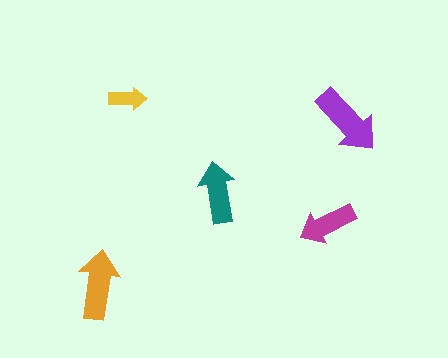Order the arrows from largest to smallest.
the purple one, the orange one, the teal one, the magenta one, the yellow one.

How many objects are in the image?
There are 5 objects in the image.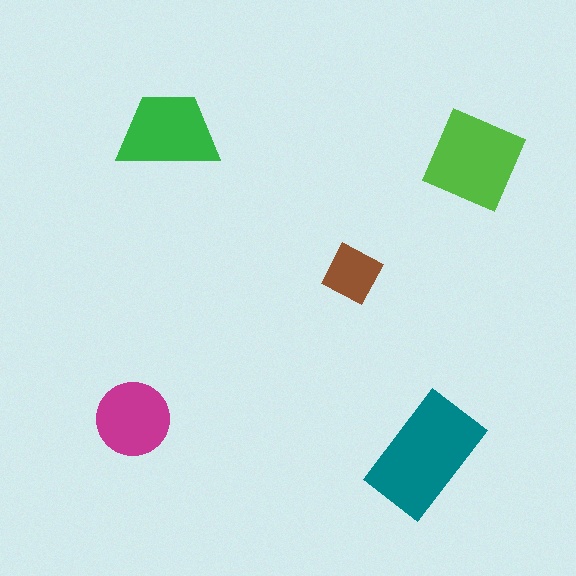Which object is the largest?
The teal rectangle.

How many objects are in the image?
There are 5 objects in the image.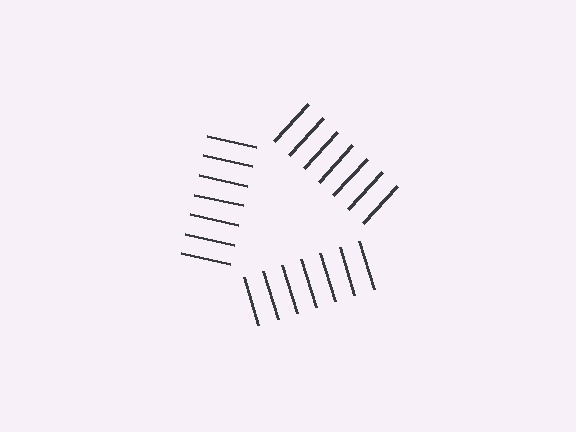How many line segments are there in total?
21 — 7 along each of the 3 edges.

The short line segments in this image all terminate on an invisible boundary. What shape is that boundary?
An illusory triangle — the line segments terminate on its edges but no continuous stroke is drawn.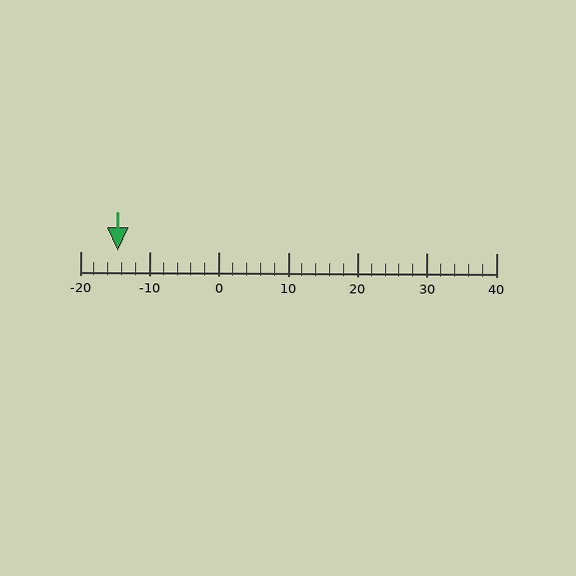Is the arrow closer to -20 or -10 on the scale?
The arrow is closer to -10.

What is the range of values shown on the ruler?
The ruler shows values from -20 to 40.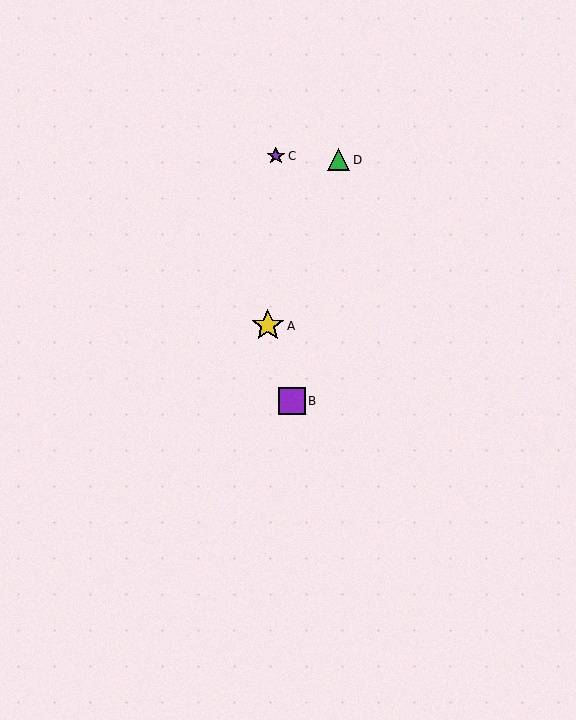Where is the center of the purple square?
The center of the purple square is at (292, 401).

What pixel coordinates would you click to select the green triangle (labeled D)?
Click at (338, 160) to select the green triangle D.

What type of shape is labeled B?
Shape B is a purple square.